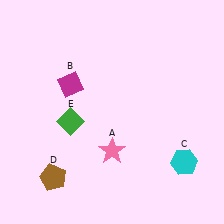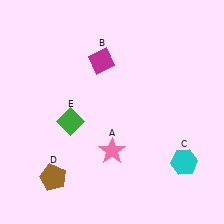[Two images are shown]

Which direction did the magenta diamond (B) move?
The magenta diamond (B) moved right.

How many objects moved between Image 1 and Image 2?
1 object moved between the two images.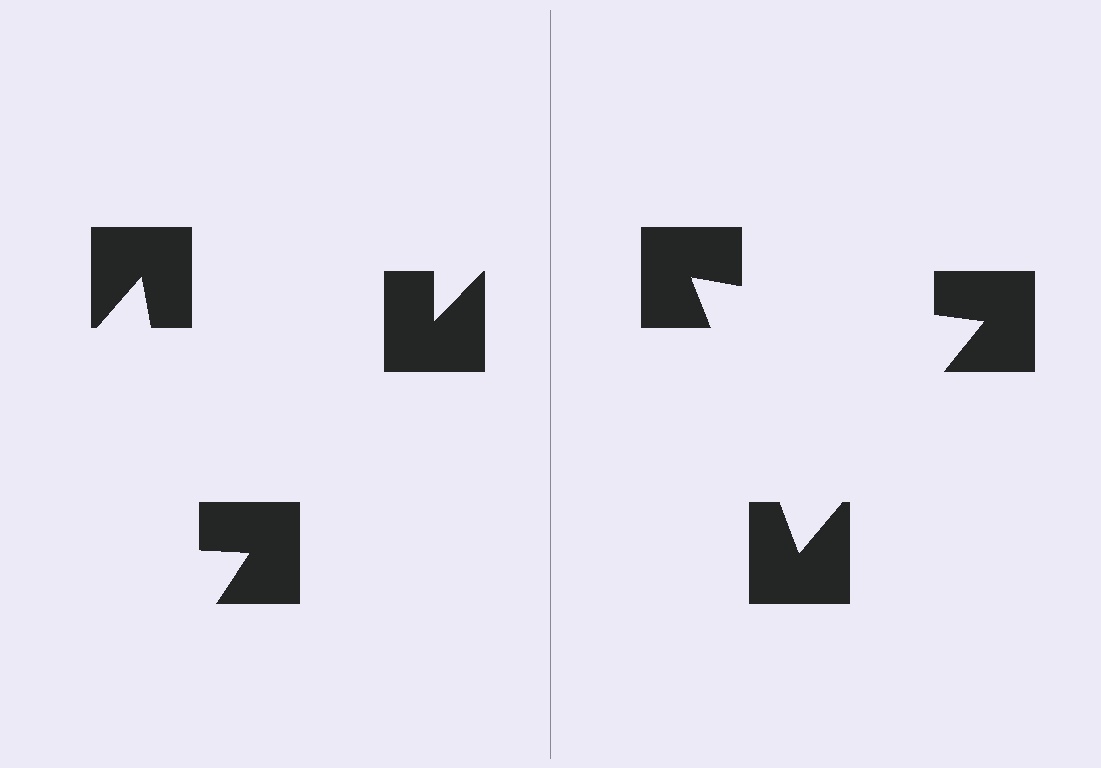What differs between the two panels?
The notched squares are positioned identically on both sides; only the wedge orientations differ. On the right they align to a triangle; on the left they are misaligned.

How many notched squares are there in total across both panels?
6 — 3 on each side.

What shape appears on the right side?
An illusory triangle.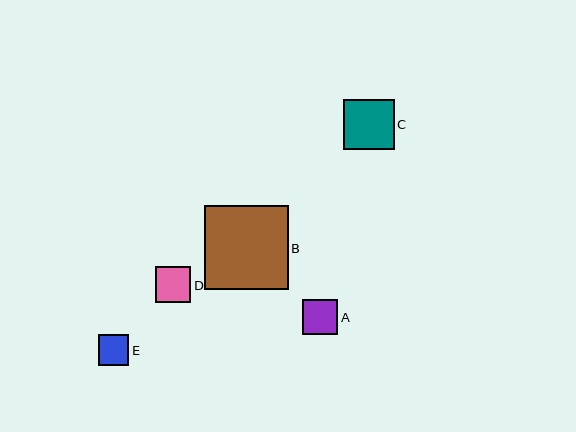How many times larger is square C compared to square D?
Square C is approximately 1.4 times the size of square D.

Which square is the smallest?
Square E is the smallest with a size of approximately 30 pixels.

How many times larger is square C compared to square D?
Square C is approximately 1.4 times the size of square D.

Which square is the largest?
Square B is the largest with a size of approximately 84 pixels.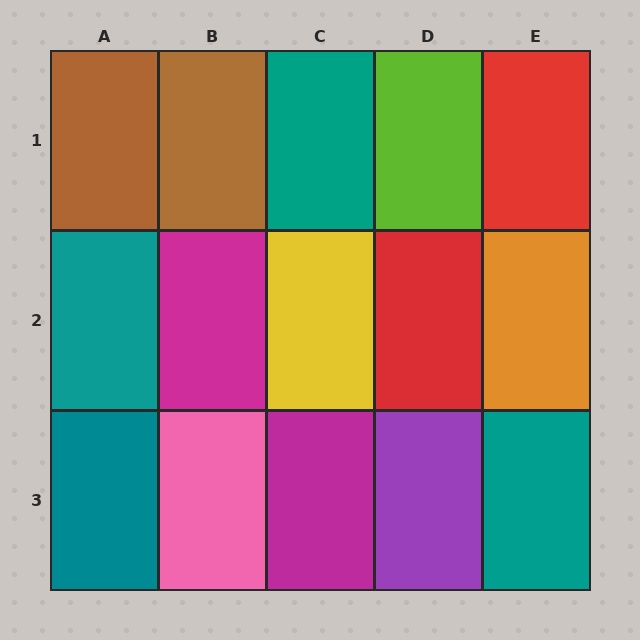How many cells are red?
2 cells are red.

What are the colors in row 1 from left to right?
Brown, brown, teal, lime, red.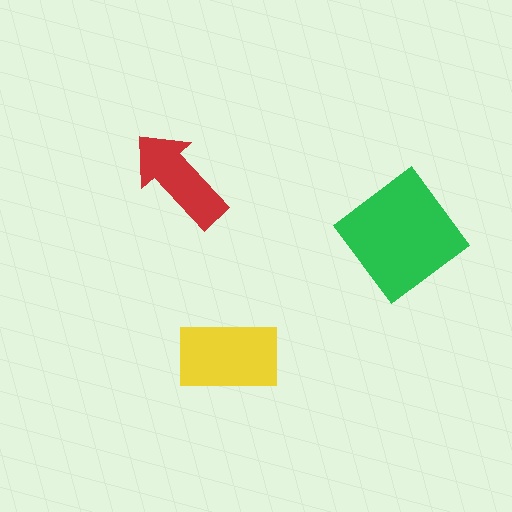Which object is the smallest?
The red arrow.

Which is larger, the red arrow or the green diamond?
The green diamond.